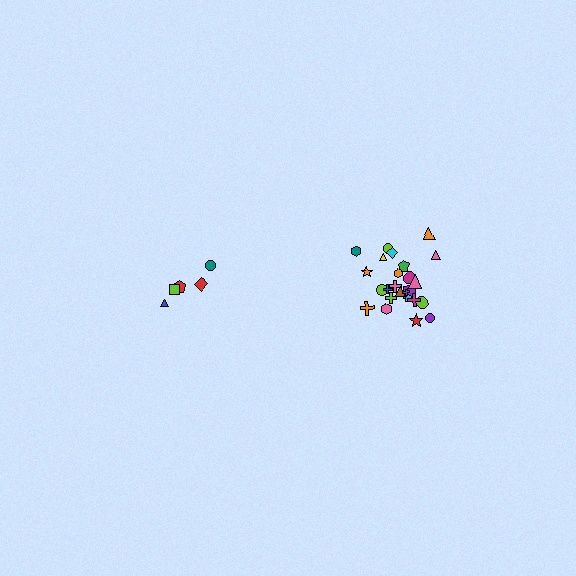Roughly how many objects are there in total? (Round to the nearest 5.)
Roughly 30 objects in total.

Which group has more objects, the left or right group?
The right group.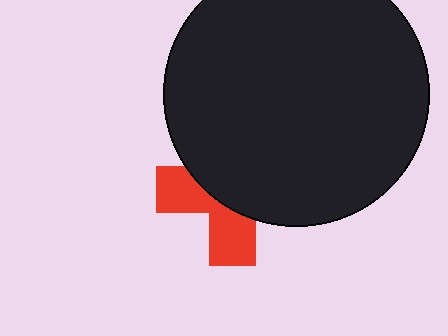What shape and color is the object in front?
The object in front is a black circle.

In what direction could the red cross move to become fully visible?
The red cross could move down. That would shift it out from behind the black circle entirely.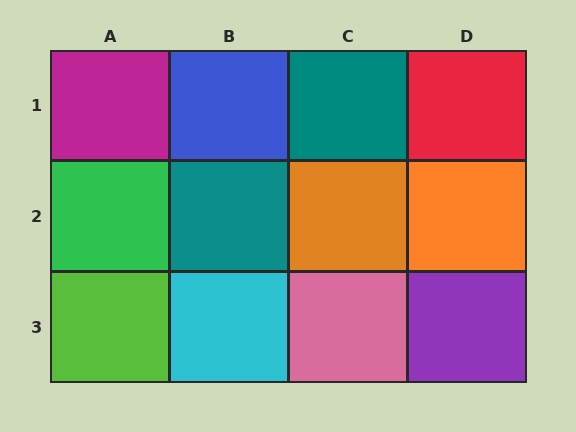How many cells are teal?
2 cells are teal.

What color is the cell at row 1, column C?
Teal.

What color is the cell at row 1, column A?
Magenta.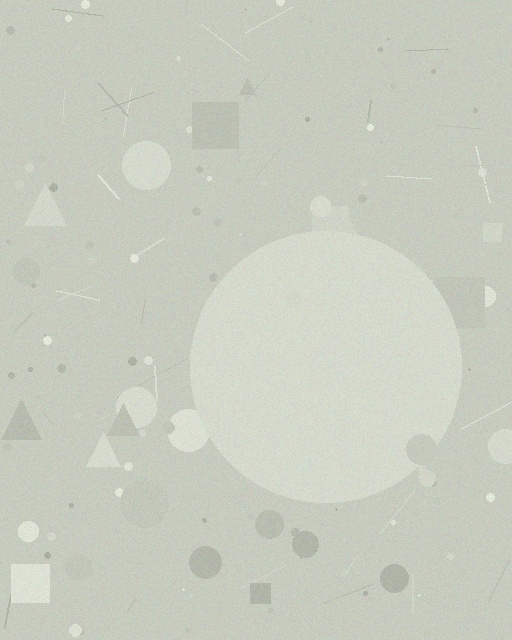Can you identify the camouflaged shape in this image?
The camouflaged shape is a circle.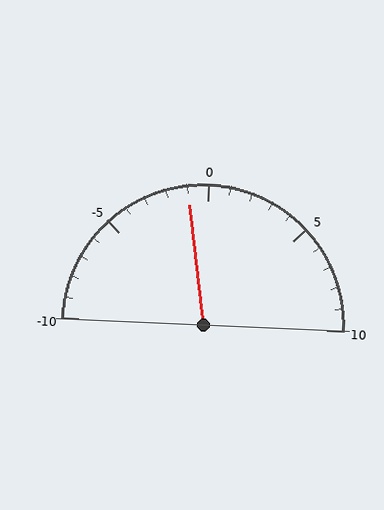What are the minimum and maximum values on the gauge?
The gauge ranges from -10 to 10.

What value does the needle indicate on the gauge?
The needle indicates approximately -1.